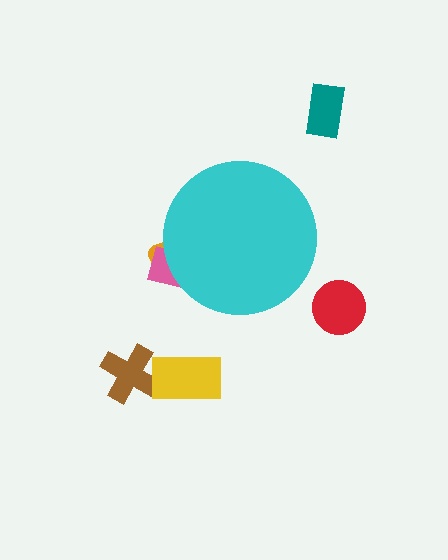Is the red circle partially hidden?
No, the red circle is fully visible.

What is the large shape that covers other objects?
A cyan circle.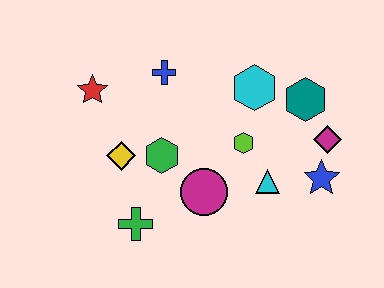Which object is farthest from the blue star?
The red star is farthest from the blue star.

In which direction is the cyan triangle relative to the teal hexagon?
The cyan triangle is below the teal hexagon.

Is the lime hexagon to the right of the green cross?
Yes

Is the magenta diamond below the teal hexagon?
Yes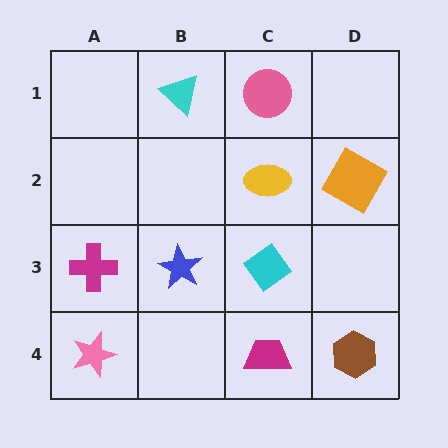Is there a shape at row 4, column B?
No, that cell is empty.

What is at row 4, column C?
A magenta trapezoid.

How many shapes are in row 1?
2 shapes.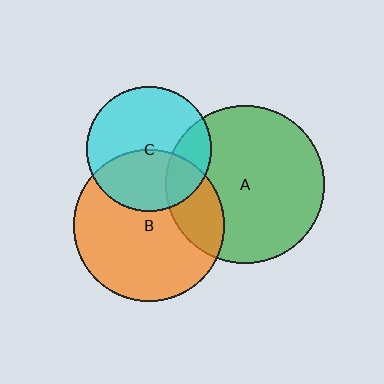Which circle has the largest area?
Circle A (green).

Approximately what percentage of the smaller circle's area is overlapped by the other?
Approximately 25%.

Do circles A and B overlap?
Yes.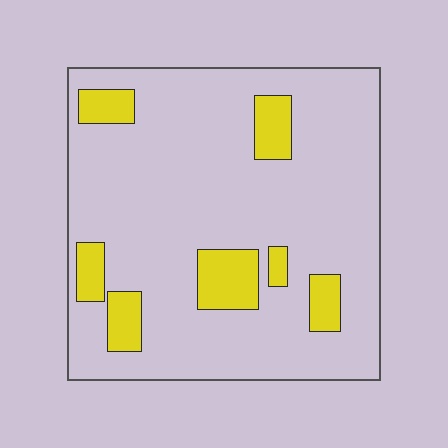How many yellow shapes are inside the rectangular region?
7.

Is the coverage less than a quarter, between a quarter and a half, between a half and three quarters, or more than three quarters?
Less than a quarter.